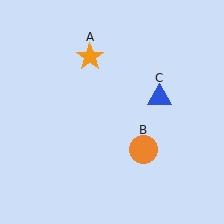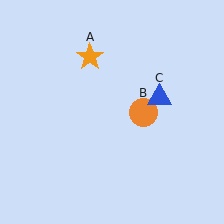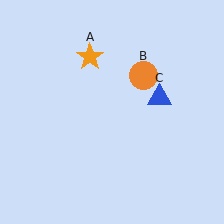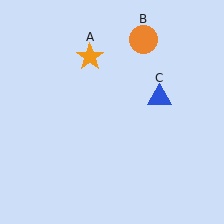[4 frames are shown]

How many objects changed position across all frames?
1 object changed position: orange circle (object B).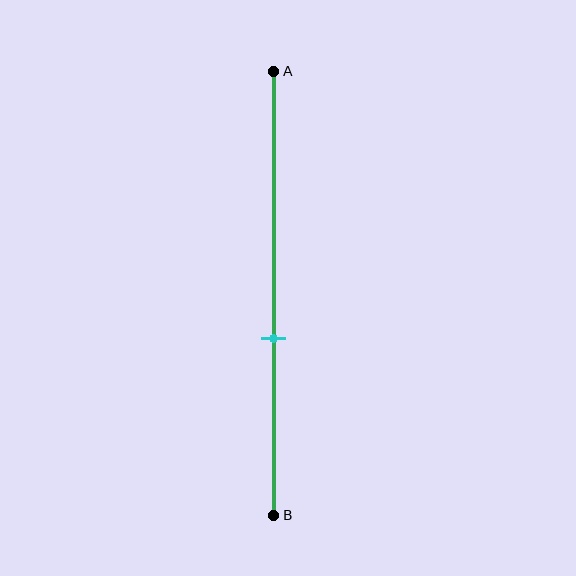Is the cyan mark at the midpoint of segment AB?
No, the mark is at about 60% from A, not at the 50% midpoint.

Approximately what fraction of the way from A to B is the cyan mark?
The cyan mark is approximately 60% of the way from A to B.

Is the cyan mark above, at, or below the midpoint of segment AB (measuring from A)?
The cyan mark is below the midpoint of segment AB.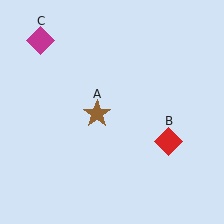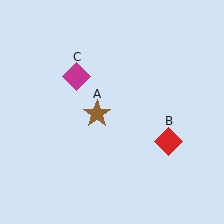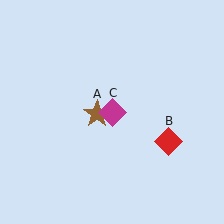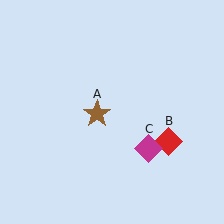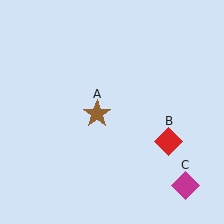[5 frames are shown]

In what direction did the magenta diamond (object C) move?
The magenta diamond (object C) moved down and to the right.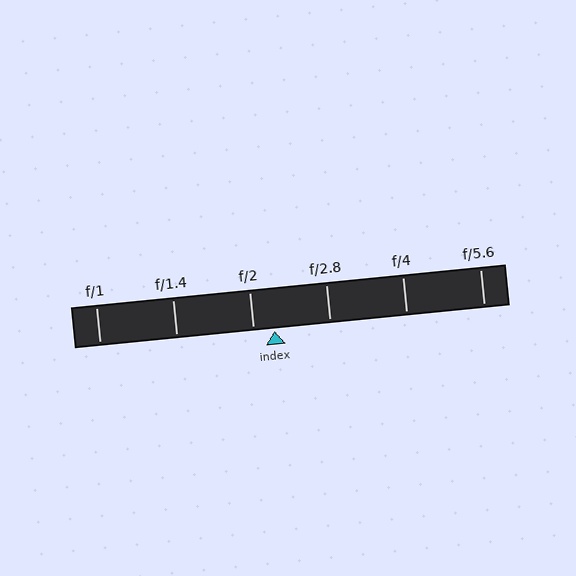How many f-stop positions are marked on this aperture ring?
There are 6 f-stop positions marked.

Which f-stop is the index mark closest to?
The index mark is closest to f/2.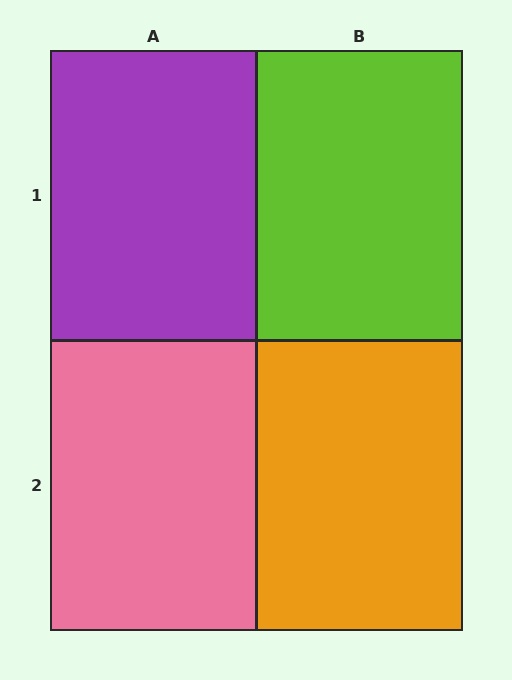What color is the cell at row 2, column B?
Orange.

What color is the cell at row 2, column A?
Pink.